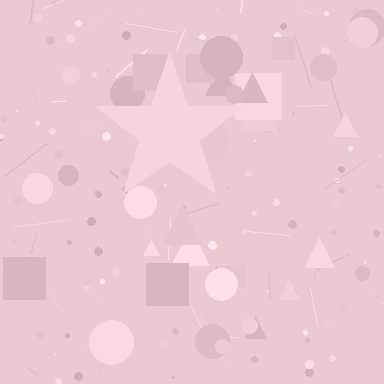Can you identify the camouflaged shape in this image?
The camouflaged shape is a star.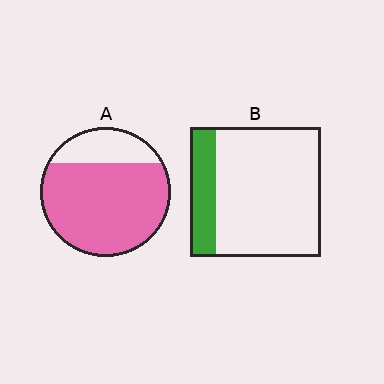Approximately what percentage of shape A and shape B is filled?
A is approximately 75% and B is approximately 20%.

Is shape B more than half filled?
No.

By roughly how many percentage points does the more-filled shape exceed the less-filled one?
By roughly 60 percentage points (A over B).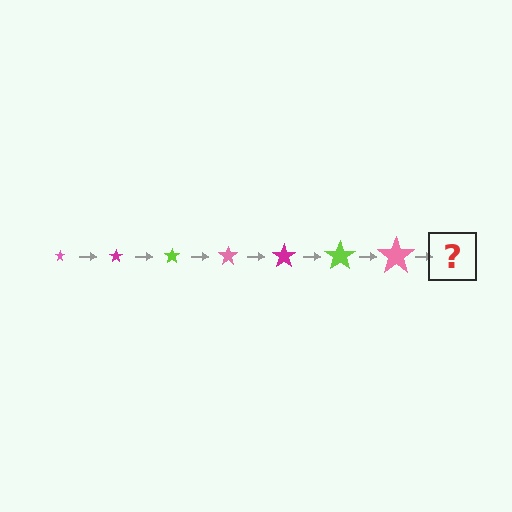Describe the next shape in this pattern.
It should be a magenta star, larger than the previous one.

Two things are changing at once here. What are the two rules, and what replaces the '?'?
The two rules are that the star grows larger each step and the color cycles through pink, magenta, and lime. The '?' should be a magenta star, larger than the previous one.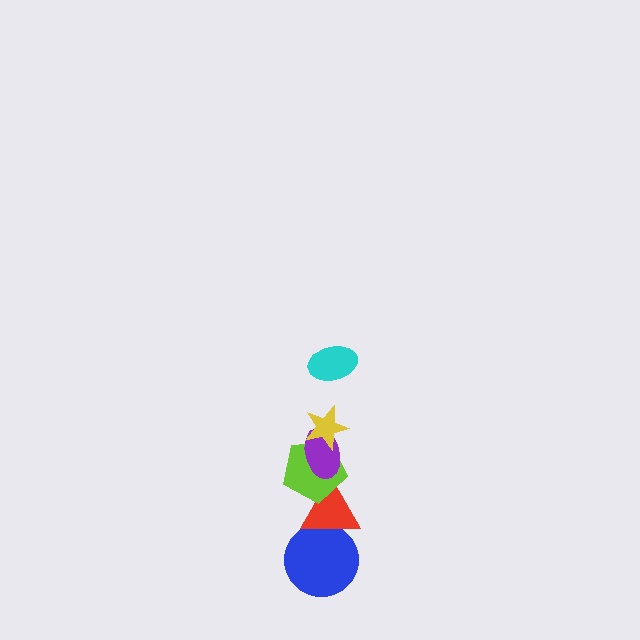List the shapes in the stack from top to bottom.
From top to bottom: the cyan ellipse, the yellow star, the purple ellipse, the lime pentagon, the red triangle, the blue circle.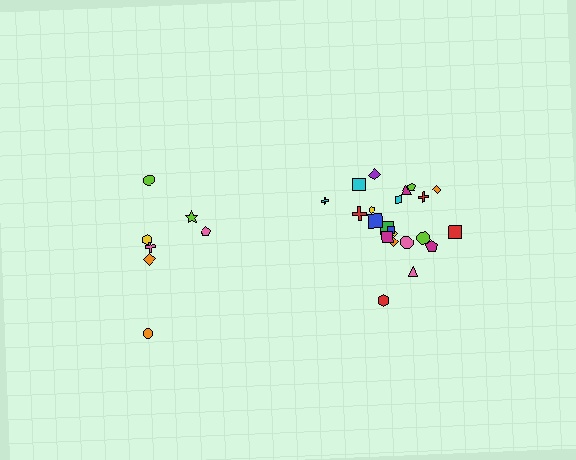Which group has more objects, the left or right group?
The right group.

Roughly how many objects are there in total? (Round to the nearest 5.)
Roughly 30 objects in total.